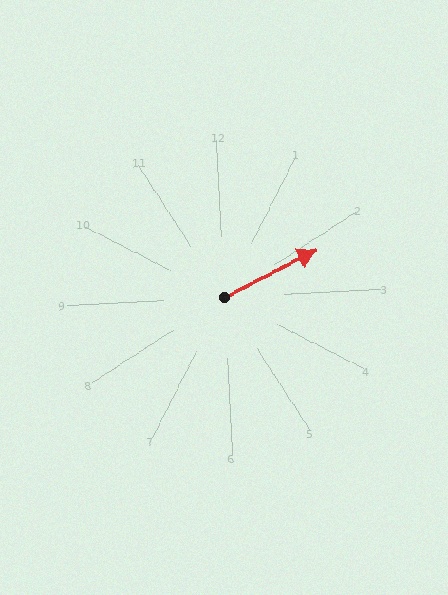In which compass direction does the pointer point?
Northeast.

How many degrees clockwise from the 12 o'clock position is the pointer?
Approximately 66 degrees.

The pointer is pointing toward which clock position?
Roughly 2 o'clock.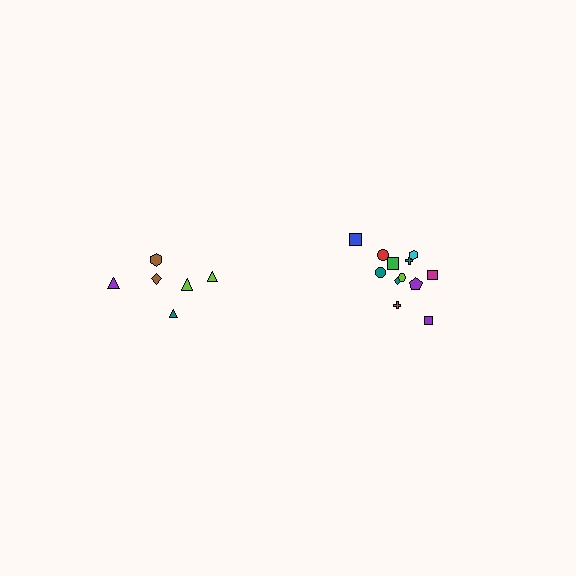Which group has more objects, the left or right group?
The right group.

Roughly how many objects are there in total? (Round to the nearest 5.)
Roughly 20 objects in total.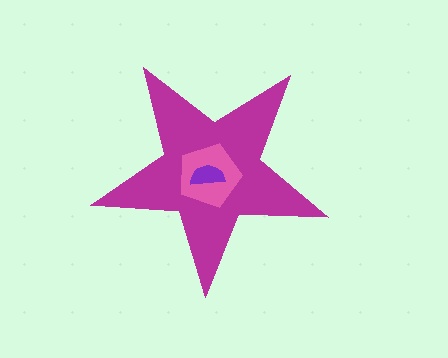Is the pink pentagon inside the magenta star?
Yes.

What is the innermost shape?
The purple semicircle.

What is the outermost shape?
The magenta star.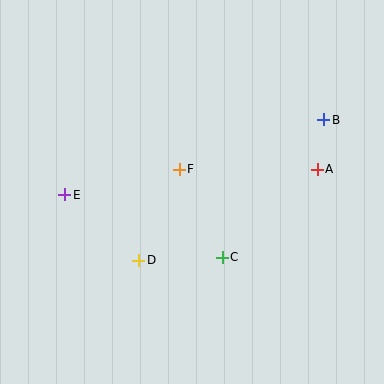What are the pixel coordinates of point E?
Point E is at (65, 195).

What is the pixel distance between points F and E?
The distance between F and E is 117 pixels.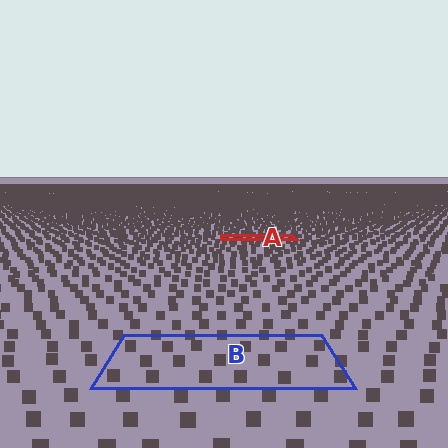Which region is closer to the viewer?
Region B is closer. The texture elements there are larger and more spread out.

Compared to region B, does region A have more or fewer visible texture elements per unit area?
Region A has more texture elements per unit area — they are packed more densely because it is farther away.